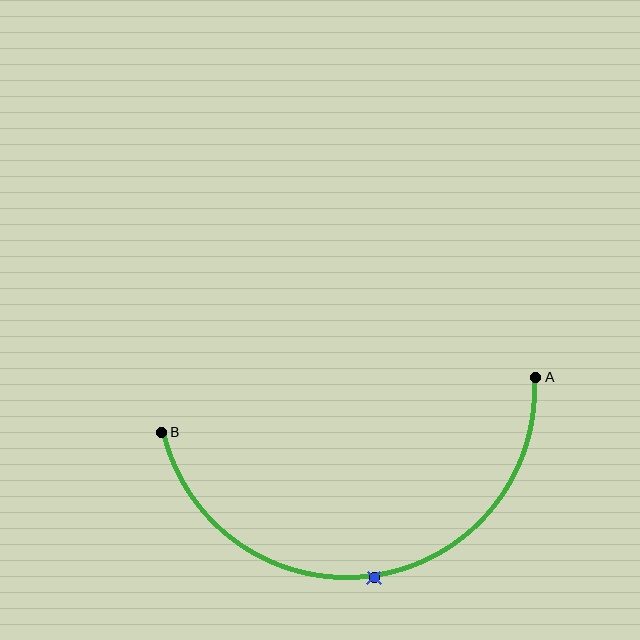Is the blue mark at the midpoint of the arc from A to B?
Yes. The blue mark lies on the arc at equal arc-length from both A and B — it is the arc midpoint.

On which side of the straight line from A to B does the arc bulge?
The arc bulges below the straight line connecting A and B.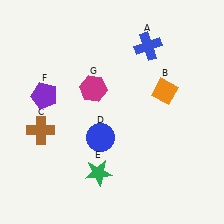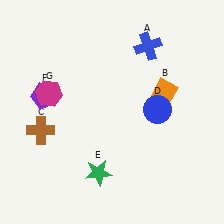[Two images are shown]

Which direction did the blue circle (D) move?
The blue circle (D) moved right.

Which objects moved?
The objects that moved are: the blue circle (D), the magenta hexagon (G).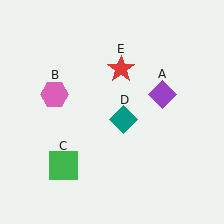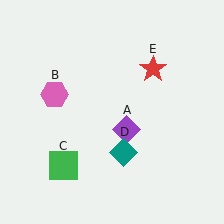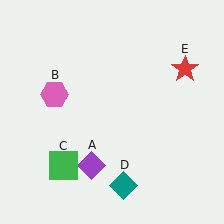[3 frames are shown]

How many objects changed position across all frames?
3 objects changed position: purple diamond (object A), teal diamond (object D), red star (object E).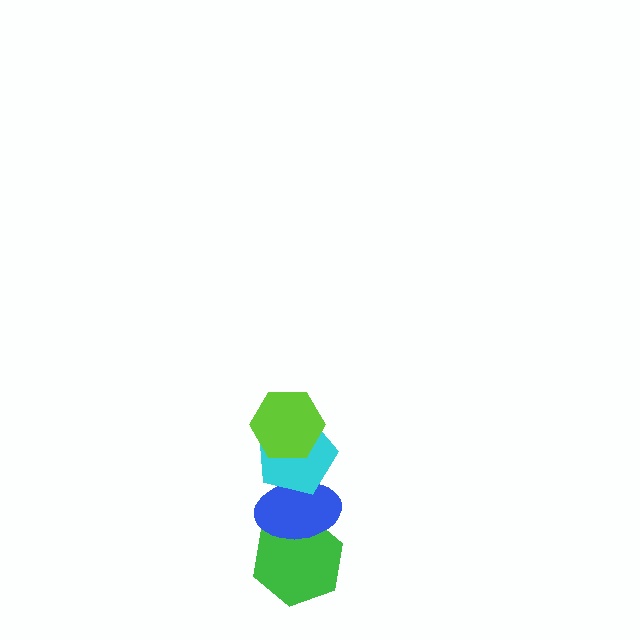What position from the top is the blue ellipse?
The blue ellipse is 3rd from the top.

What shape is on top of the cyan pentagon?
The lime hexagon is on top of the cyan pentagon.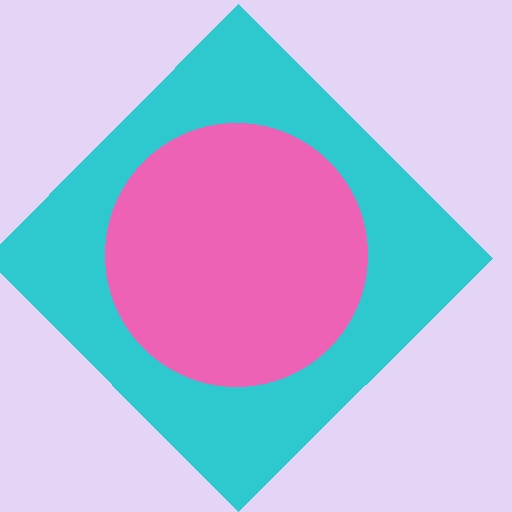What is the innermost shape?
The pink circle.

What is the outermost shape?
The cyan diamond.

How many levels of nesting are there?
2.